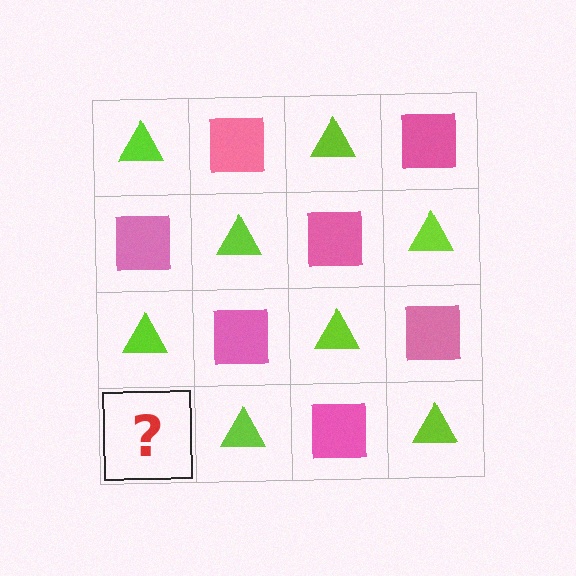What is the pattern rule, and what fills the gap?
The rule is that it alternates lime triangle and pink square in a checkerboard pattern. The gap should be filled with a pink square.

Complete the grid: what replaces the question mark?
The question mark should be replaced with a pink square.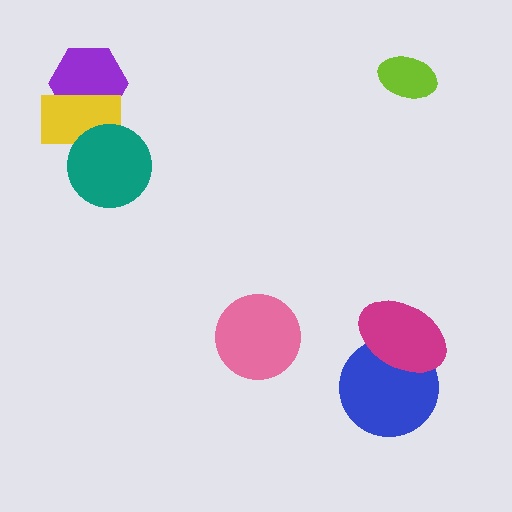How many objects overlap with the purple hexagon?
1 object overlaps with the purple hexagon.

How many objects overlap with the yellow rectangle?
2 objects overlap with the yellow rectangle.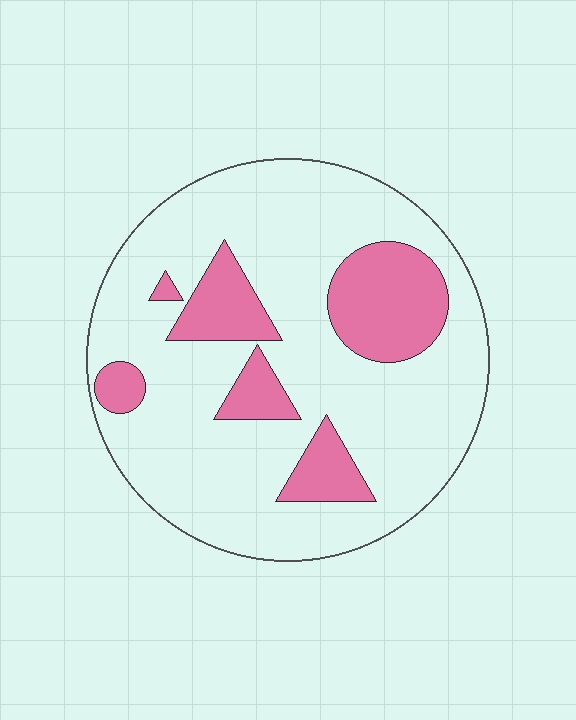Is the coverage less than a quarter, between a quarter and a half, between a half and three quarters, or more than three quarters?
Less than a quarter.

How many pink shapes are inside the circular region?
6.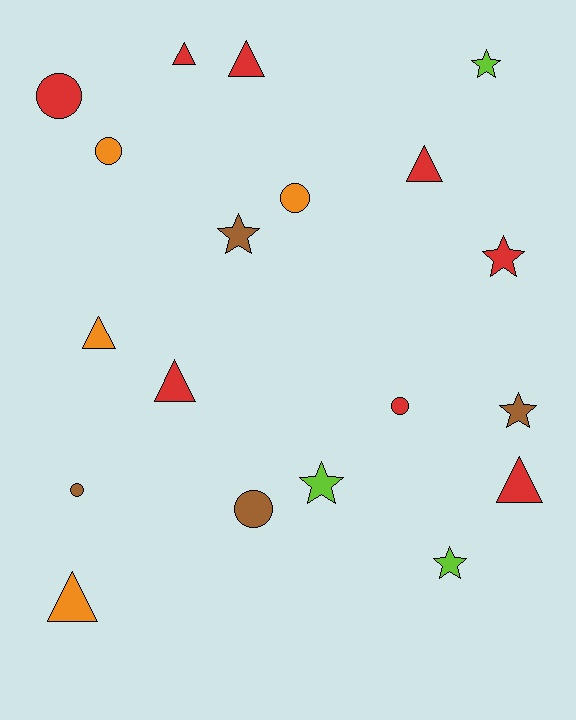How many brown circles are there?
There are 2 brown circles.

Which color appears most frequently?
Red, with 8 objects.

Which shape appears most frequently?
Triangle, with 7 objects.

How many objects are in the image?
There are 19 objects.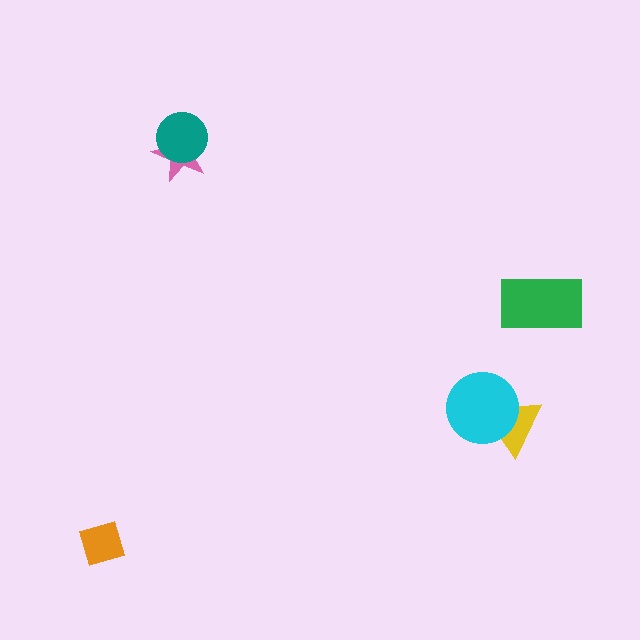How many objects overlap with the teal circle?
1 object overlaps with the teal circle.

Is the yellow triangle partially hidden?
Yes, it is partially covered by another shape.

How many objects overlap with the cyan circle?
1 object overlaps with the cyan circle.